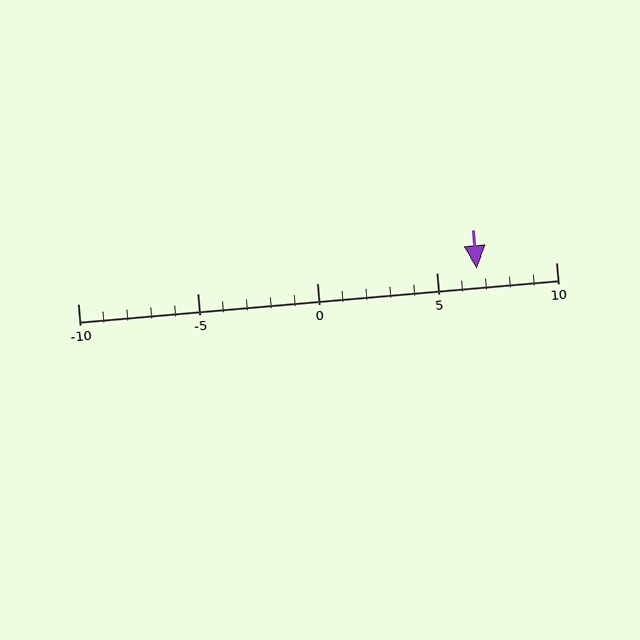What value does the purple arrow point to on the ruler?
The purple arrow points to approximately 7.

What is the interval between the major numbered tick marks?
The major tick marks are spaced 5 units apart.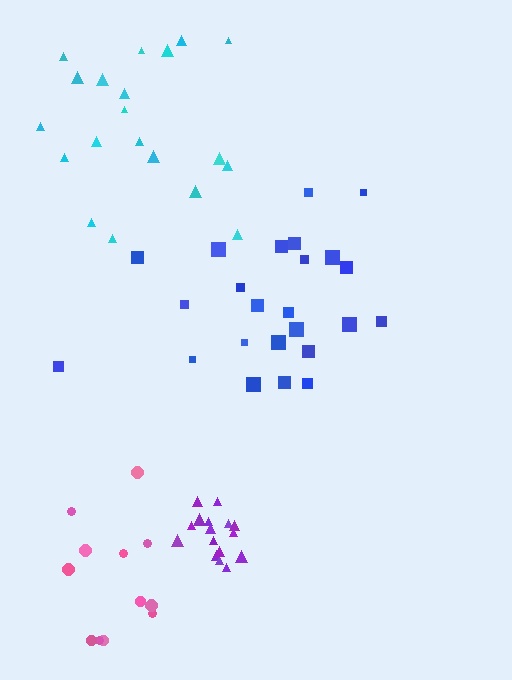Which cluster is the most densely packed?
Purple.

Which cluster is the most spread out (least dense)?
Pink.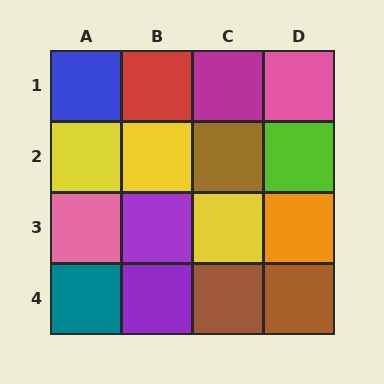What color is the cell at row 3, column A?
Pink.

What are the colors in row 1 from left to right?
Blue, red, magenta, pink.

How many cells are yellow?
3 cells are yellow.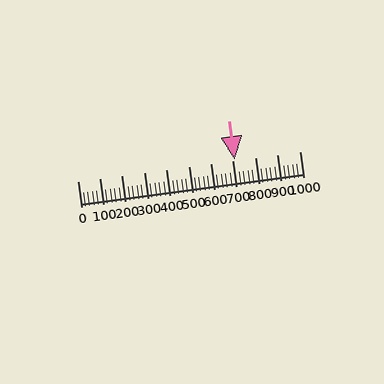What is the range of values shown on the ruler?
The ruler shows values from 0 to 1000.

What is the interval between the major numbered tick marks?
The major tick marks are spaced 100 units apart.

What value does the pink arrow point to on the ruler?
The pink arrow points to approximately 706.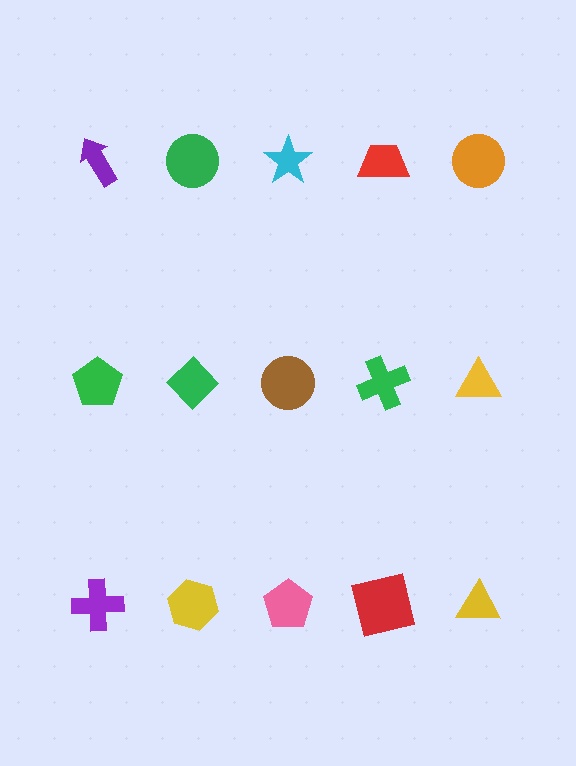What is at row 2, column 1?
A green pentagon.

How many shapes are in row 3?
5 shapes.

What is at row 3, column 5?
A yellow triangle.